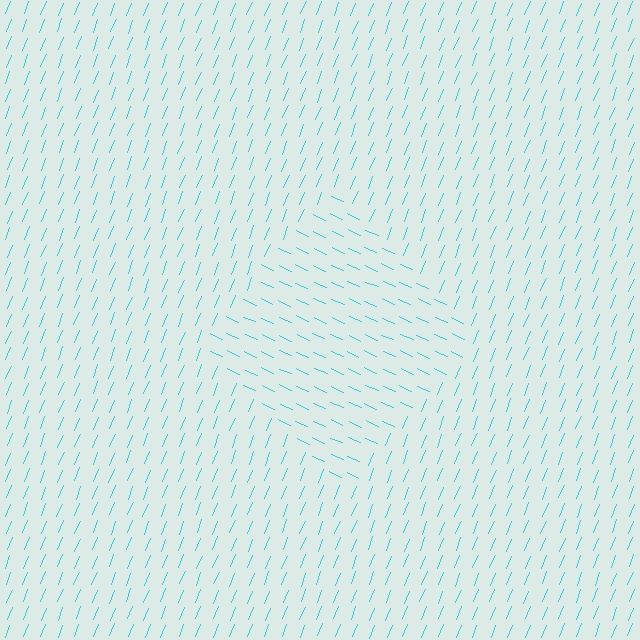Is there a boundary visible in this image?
Yes, there is a texture boundary formed by a change in line orientation.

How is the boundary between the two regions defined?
The boundary is defined purely by a change in line orientation (approximately 88 degrees difference). All lines are the same color and thickness.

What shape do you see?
I see a diamond.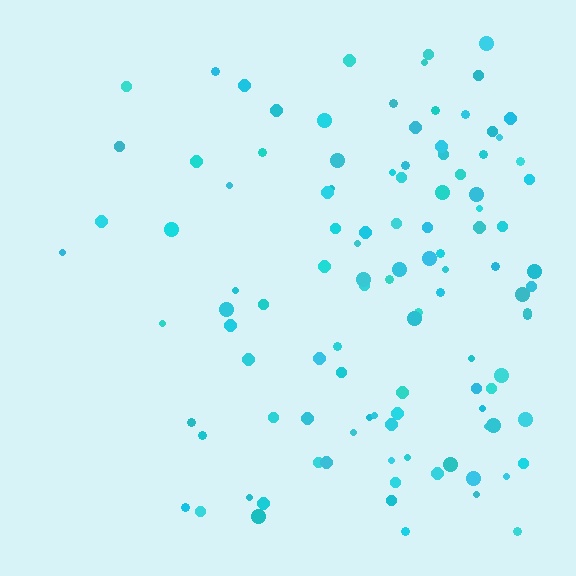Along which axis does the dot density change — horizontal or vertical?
Horizontal.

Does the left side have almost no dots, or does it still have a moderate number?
Still a moderate number, just noticeably fewer than the right.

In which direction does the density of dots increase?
From left to right, with the right side densest.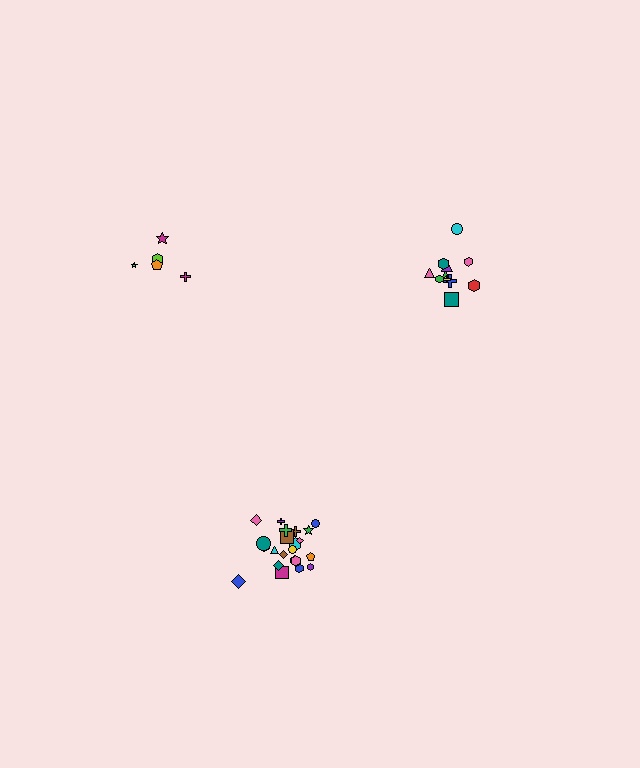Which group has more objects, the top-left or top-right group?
The top-right group.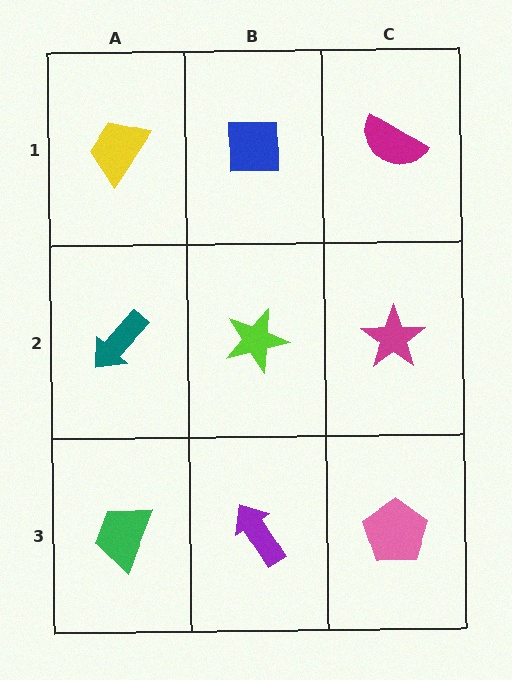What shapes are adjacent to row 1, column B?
A lime star (row 2, column B), a yellow trapezoid (row 1, column A), a magenta semicircle (row 1, column C).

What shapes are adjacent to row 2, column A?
A yellow trapezoid (row 1, column A), a green trapezoid (row 3, column A), a lime star (row 2, column B).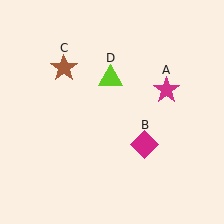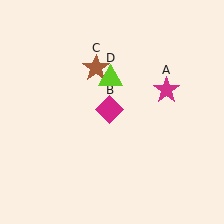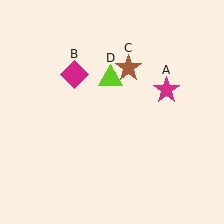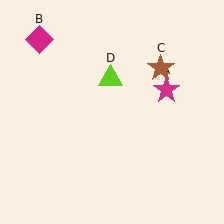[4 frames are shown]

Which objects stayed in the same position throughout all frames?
Magenta star (object A) and lime triangle (object D) remained stationary.